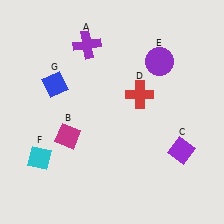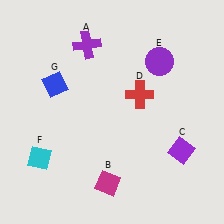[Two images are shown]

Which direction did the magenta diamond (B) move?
The magenta diamond (B) moved down.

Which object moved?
The magenta diamond (B) moved down.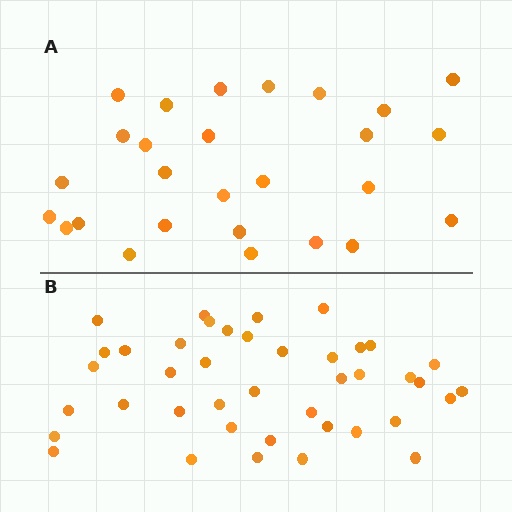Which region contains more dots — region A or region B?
Region B (the bottom region) has more dots.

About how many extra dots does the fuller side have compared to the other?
Region B has approximately 15 more dots than region A.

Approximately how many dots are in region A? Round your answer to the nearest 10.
About 30 dots. (The exact count is 27, which rounds to 30.)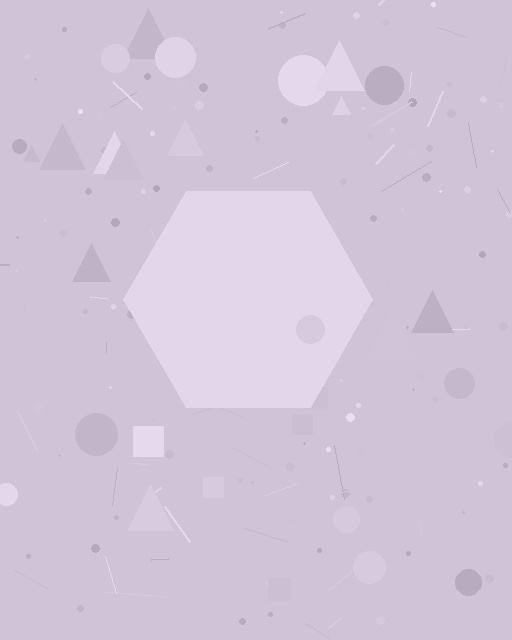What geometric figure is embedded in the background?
A hexagon is embedded in the background.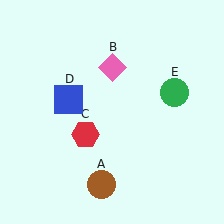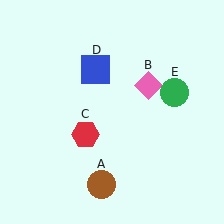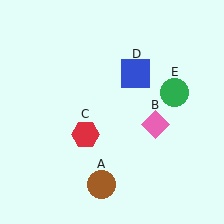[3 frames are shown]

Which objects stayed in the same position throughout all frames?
Brown circle (object A) and red hexagon (object C) and green circle (object E) remained stationary.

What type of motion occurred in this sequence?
The pink diamond (object B), blue square (object D) rotated clockwise around the center of the scene.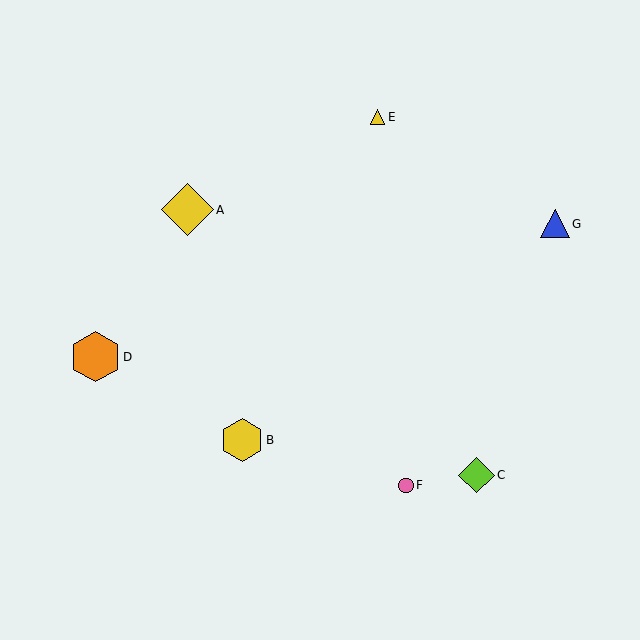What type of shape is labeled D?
Shape D is an orange hexagon.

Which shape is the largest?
The yellow diamond (labeled A) is the largest.